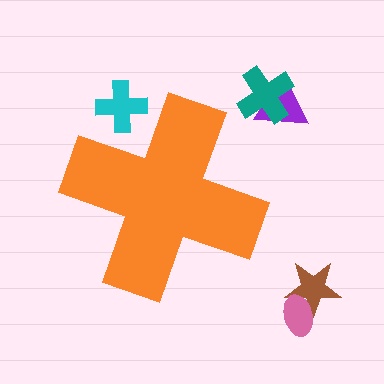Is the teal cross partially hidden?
No, the teal cross is fully visible.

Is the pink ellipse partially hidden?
No, the pink ellipse is fully visible.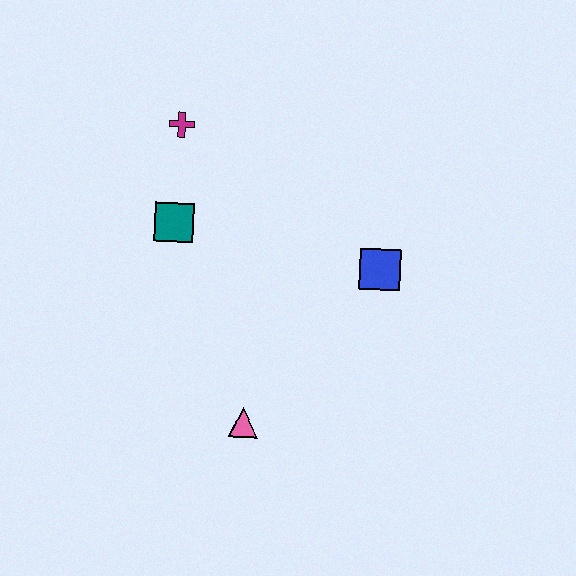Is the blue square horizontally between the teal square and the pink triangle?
No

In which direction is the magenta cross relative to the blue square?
The magenta cross is to the left of the blue square.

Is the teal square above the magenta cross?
No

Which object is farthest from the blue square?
The magenta cross is farthest from the blue square.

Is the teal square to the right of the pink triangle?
No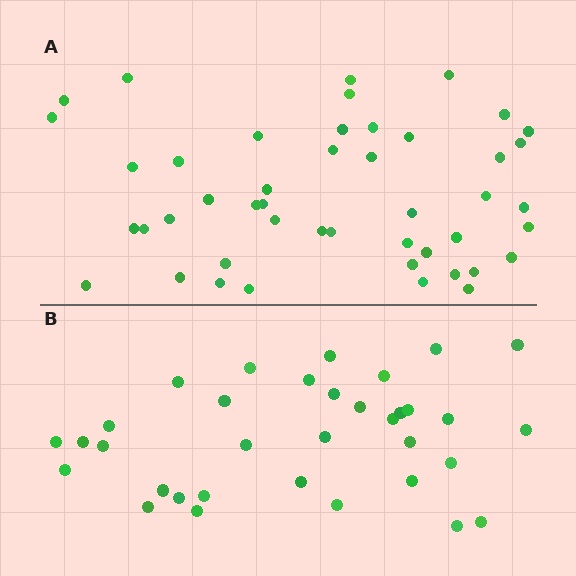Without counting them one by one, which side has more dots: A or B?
Region A (the top region) has more dots.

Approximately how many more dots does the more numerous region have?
Region A has roughly 12 or so more dots than region B.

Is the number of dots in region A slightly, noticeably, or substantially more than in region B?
Region A has noticeably more, but not dramatically so. The ratio is roughly 1.4 to 1.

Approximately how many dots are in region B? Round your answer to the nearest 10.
About 30 dots. (The exact count is 34, which rounds to 30.)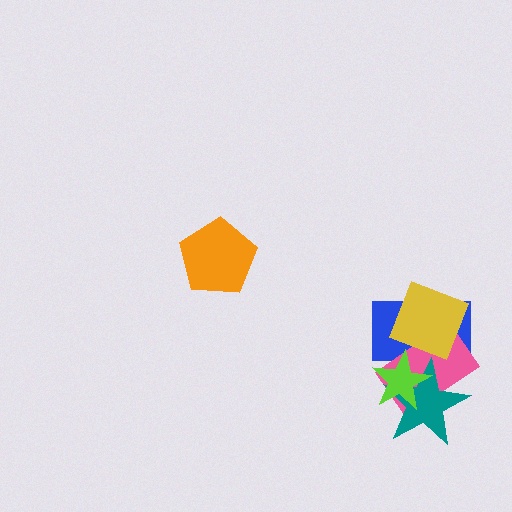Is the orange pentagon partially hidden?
No, no other shape covers it.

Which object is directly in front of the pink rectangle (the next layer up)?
The teal star is directly in front of the pink rectangle.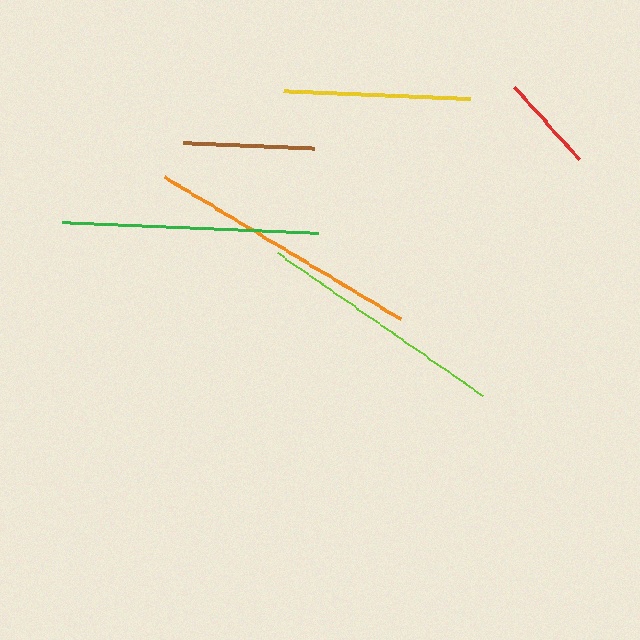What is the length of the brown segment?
The brown segment is approximately 132 pixels long.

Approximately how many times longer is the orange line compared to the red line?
The orange line is approximately 2.9 times the length of the red line.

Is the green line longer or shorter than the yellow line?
The green line is longer than the yellow line.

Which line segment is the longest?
The orange line is the longest at approximately 275 pixels.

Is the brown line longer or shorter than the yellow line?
The yellow line is longer than the brown line.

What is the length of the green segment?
The green segment is approximately 255 pixels long.